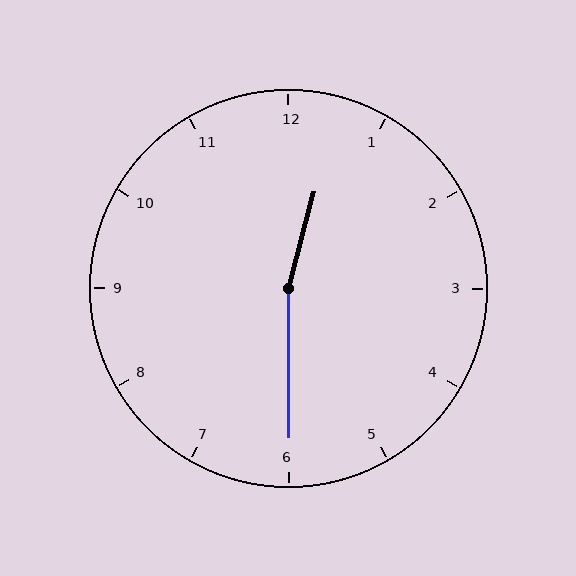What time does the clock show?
12:30.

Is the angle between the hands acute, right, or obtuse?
It is obtuse.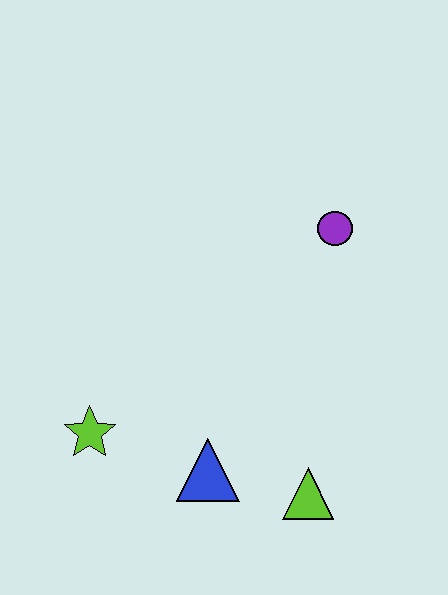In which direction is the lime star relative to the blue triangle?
The lime star is to the left of the blue triangle.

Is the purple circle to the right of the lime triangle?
Yes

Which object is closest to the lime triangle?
The blue triangle is closest to the lime triangle.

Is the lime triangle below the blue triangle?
Yes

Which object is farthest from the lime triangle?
The purple circle is farthest from the lime triangle.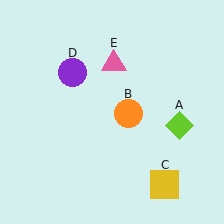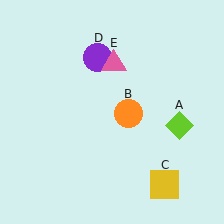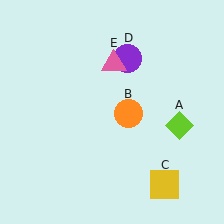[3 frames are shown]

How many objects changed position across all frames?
1 object changed position: purple circle (object D).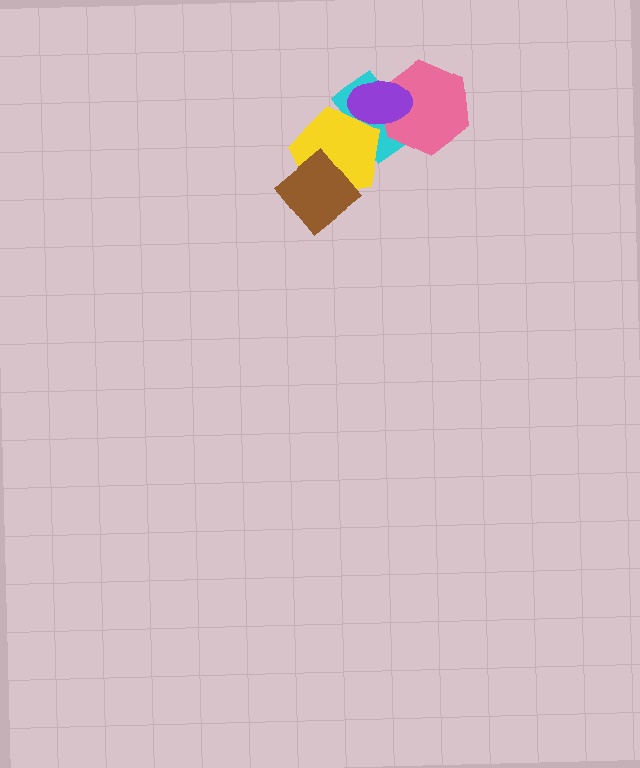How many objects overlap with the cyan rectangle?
3 objects overlap with the cyan rectangle.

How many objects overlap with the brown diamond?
1 object overlaps with the brown diamond.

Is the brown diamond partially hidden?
No, no other shape covers it.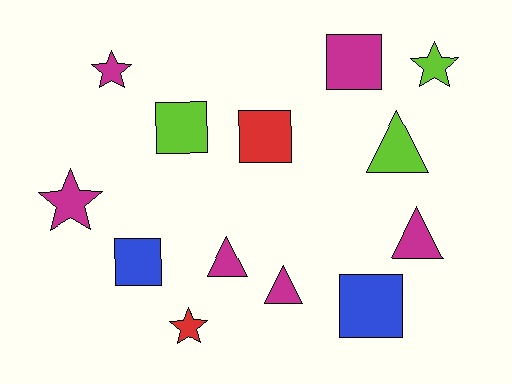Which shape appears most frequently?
Square, with 5 objects.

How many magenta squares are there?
There is 1 magenta square.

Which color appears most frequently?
Magenta, with 6 objects.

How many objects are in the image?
There are 13 objects.